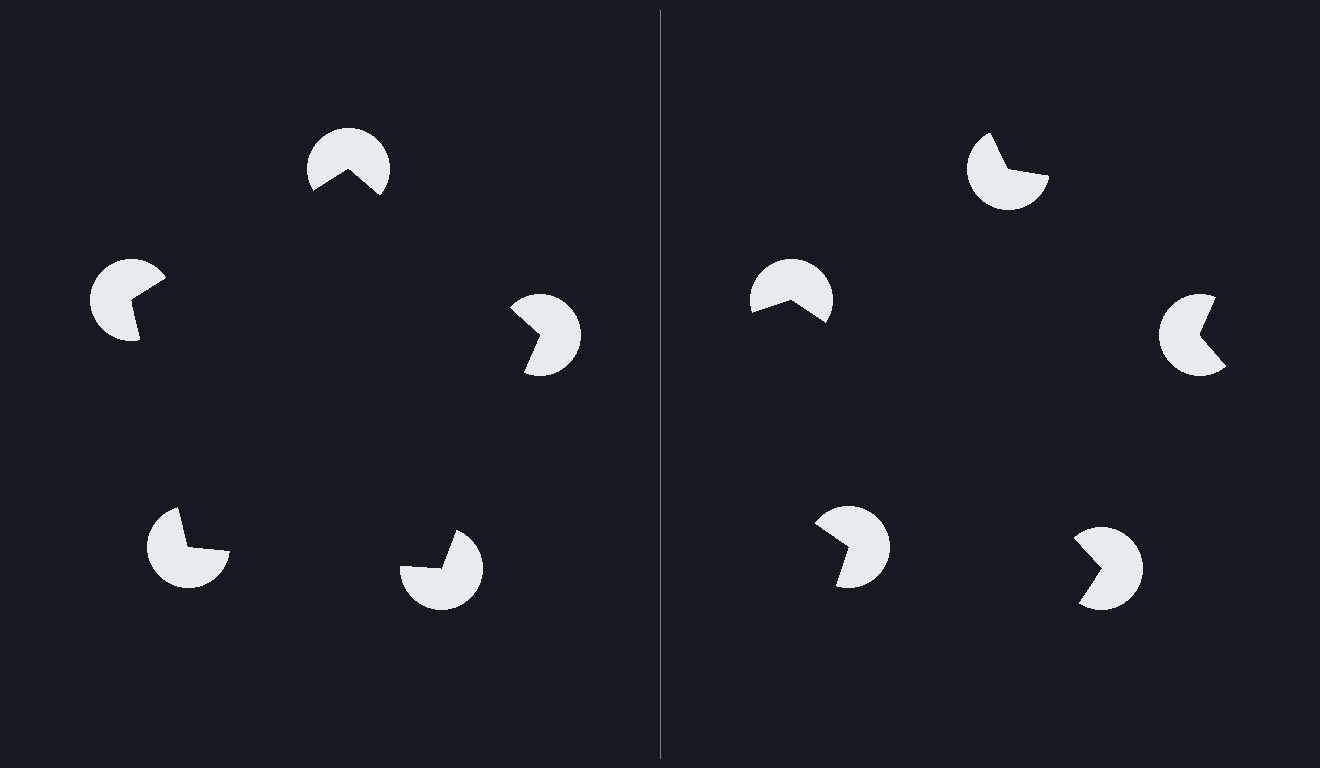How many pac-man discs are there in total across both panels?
10 — 5 on each side.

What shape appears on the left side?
An illusory pentagon.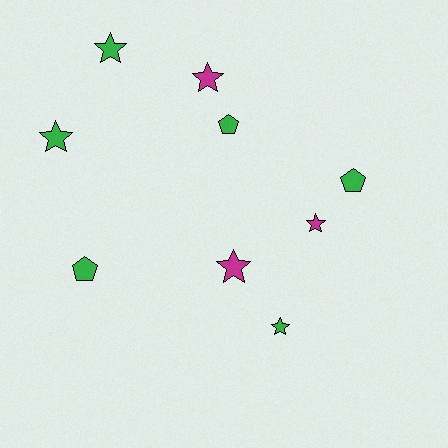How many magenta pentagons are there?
There are no magenta pentagons.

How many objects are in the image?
There are 9 objects.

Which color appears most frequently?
Green, with 6 objects.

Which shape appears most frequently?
Star, with 6 objects.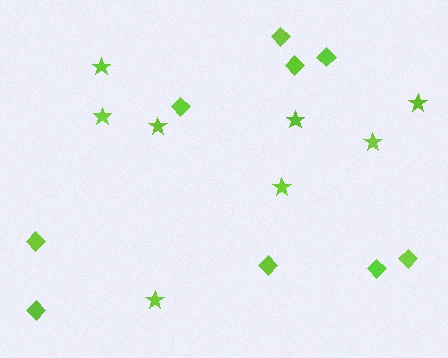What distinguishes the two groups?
There are 2 groups: one group of stars (8) and one group of diamonds (9).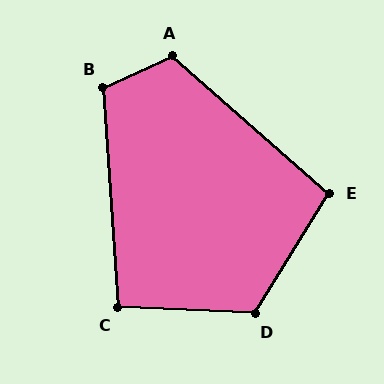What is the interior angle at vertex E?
Approximately 100 degrees (obtuse).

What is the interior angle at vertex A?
Approximately 115 degrees (obtuse).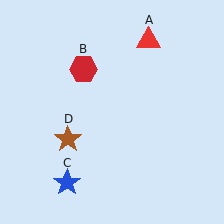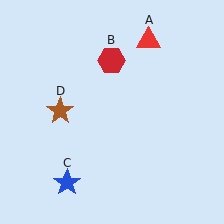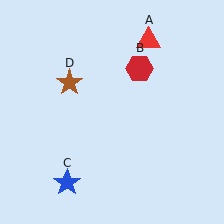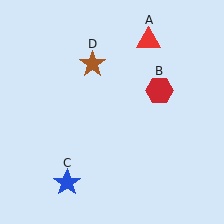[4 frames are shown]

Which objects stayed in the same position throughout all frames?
Red triangle (object A) and blue star (object C) remained stationary.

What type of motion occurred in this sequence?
The red hexagon (object B), brown star (object D) rotated clockwise around the center of the scene.